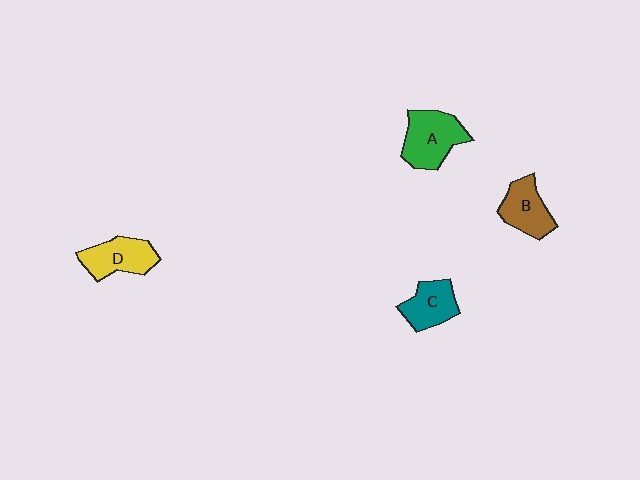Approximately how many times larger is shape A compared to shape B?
Approximately 1.3 times.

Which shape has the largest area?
Shape A (green).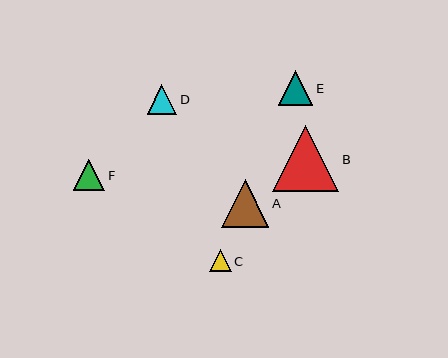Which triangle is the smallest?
Triangle C is the smallest with a size of approximately 21 pixels.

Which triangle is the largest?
Triangle B is the largest with a size of approximately 67 pixels.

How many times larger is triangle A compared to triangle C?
Triangle A is approximately 2.2 times the size of triangle C.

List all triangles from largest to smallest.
From largest to smallest: B, A, E, F, D, C.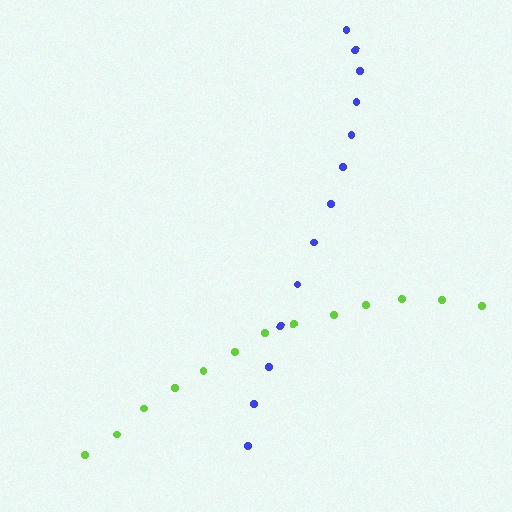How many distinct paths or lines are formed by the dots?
There are 2 distinct paths.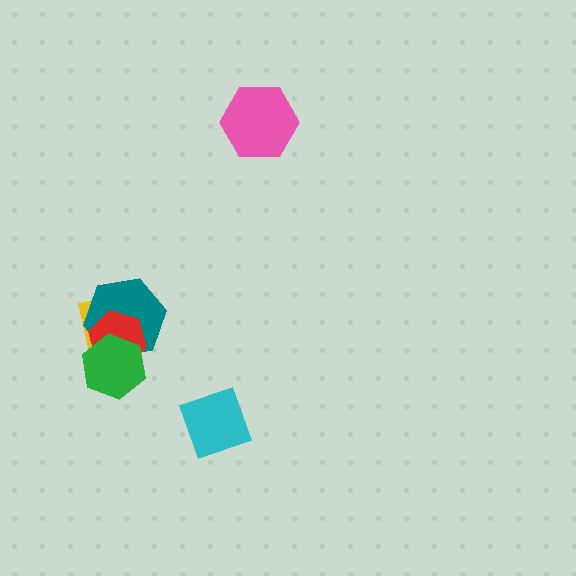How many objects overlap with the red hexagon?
3 objects overlap with the red hexagon.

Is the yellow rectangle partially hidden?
Yes, it is partially covered by another shape.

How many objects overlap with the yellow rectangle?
3 objects overlap with the yellow rectangle.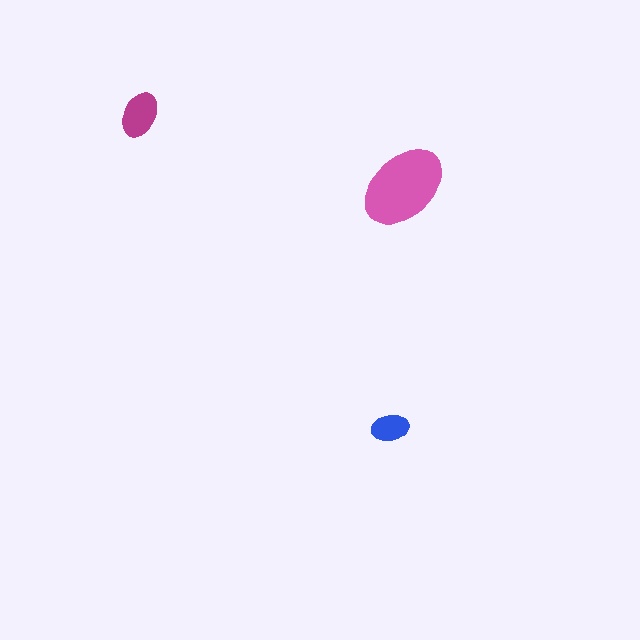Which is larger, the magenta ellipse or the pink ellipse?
The pink one.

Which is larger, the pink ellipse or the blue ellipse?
The pink one.